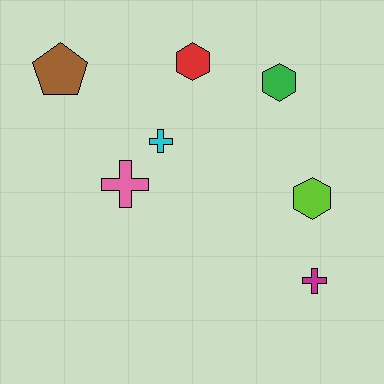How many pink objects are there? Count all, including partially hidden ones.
There is 1 pink object.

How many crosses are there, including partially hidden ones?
There are 3 crosses.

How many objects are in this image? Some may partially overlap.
There are 7 objects.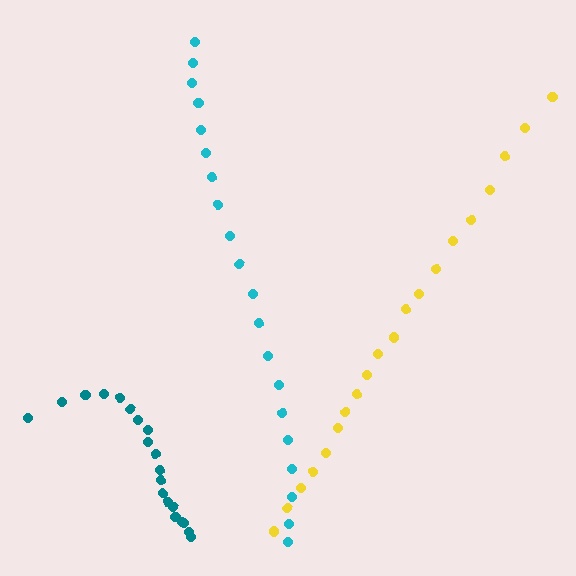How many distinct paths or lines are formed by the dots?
There are 3 distinct paths.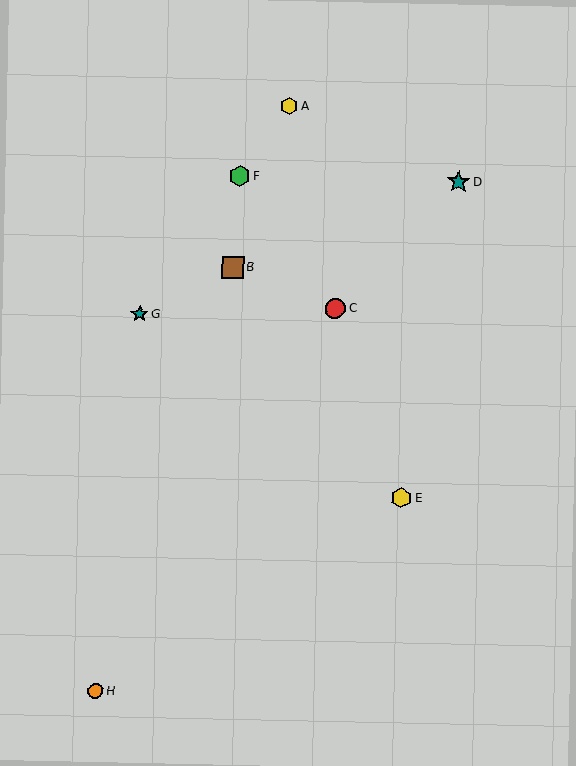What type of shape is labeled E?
Shape E is a yellow hexagon.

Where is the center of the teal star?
The center of the teal star is at (140, 314).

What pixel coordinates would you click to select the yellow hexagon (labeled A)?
Click at (289, 106) to select the yellow hexagon A.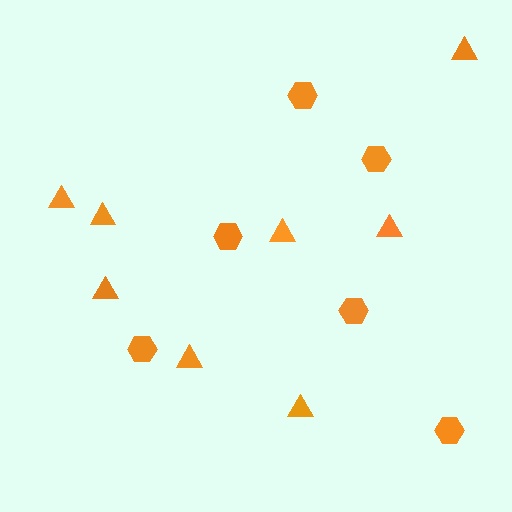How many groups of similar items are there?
There are 2 groups: one group of triangles (8) and one group of hexagons (6).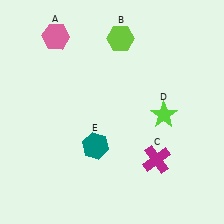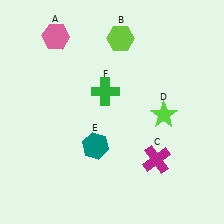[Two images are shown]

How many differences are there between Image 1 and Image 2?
There is 1 difference between the two images.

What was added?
A green cross (F) was added in Image 2.